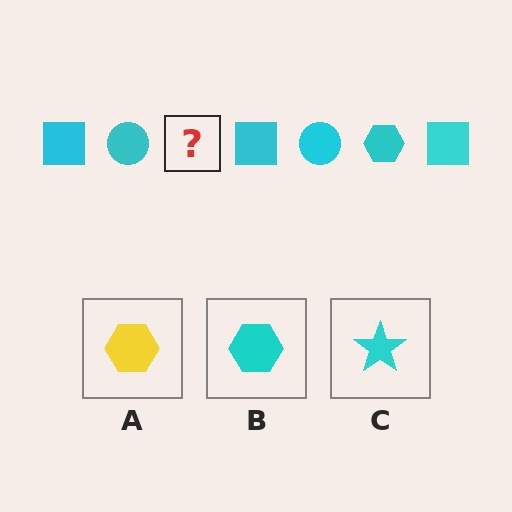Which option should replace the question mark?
Option B.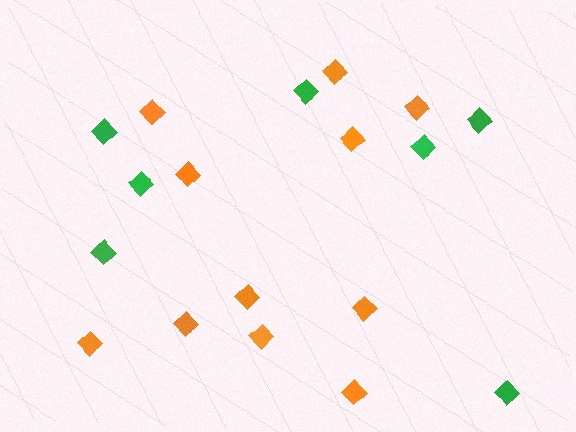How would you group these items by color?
There are 2 groups: one group of green diamonds (7) and one group of orange diamonds (11).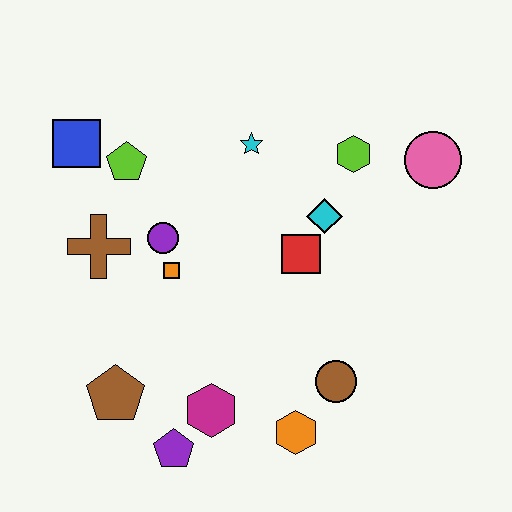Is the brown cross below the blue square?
Yes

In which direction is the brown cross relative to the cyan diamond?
The brown cross is to the left of the cyan diamond.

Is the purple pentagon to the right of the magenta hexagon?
No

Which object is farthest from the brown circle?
The blue square is farthest from the brown circle.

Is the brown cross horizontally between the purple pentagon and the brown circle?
No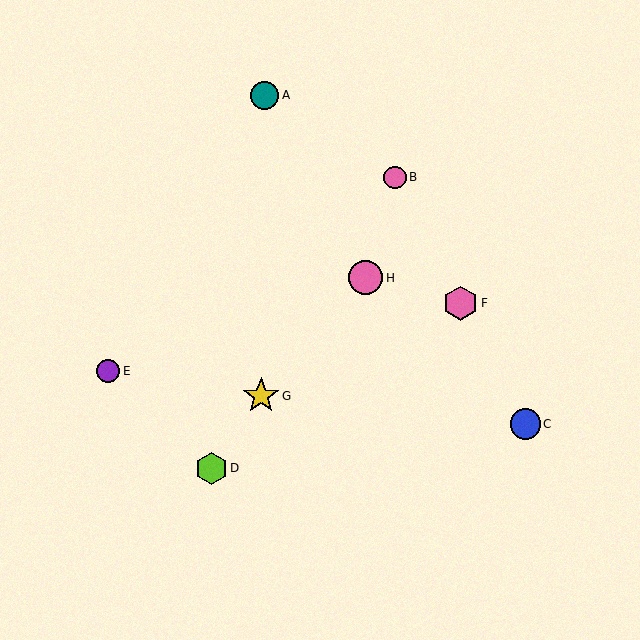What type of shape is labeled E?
Shape E is a purple circle.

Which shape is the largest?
The yellow star (labeled G) is the largest.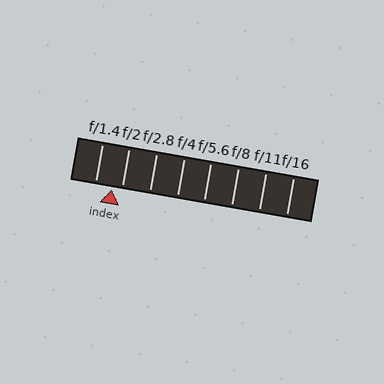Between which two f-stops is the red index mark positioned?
The index mark is between f/1.4 and f/2.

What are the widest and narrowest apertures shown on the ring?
The widest aperture shown is f/1.4 and the narrowest is f/16.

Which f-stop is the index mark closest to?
The index mark is closest to f/2.